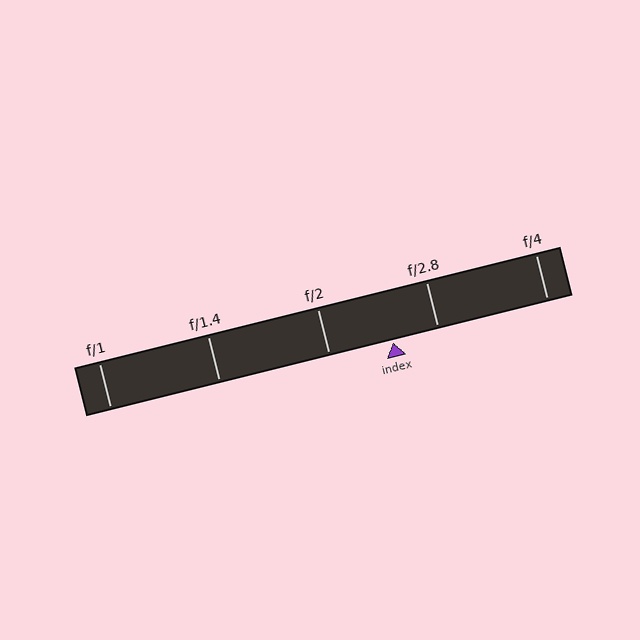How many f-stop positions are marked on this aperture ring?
There are 5 f-stop positions marked.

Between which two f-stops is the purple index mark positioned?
The index mark is between f/2 and f/2.8.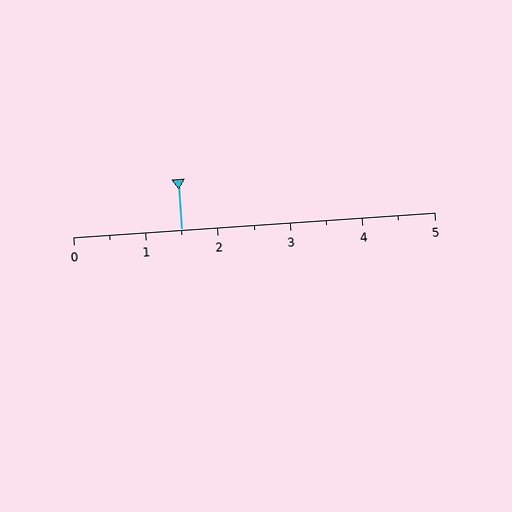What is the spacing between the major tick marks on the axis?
The major ticks are spaced 1 apart.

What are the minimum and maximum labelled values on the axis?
The axis runs from 0 to 5.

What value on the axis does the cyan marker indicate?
The marker indicates approximately 1.5.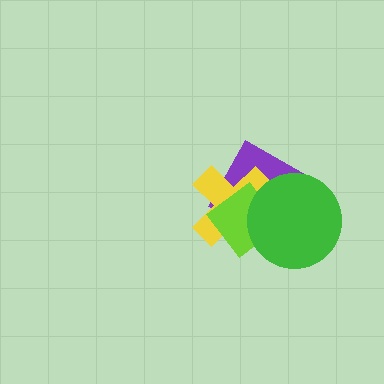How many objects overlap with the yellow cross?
3 objects overlap with the yellow cross.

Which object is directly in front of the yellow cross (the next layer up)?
The lime diamond is directly in front of the yellow cross.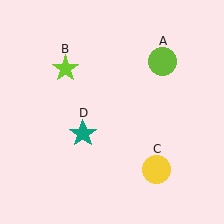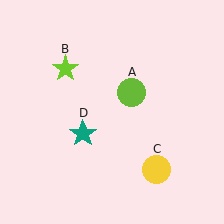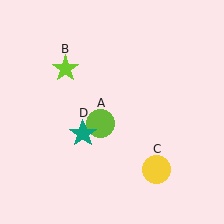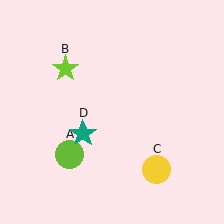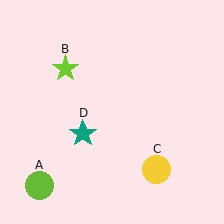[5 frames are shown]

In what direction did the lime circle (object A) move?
The lime circle (object A) moved down and to the left.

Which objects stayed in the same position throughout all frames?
Lime star (object B) and yellow circle (object C) and teal star (object D) remained stationary.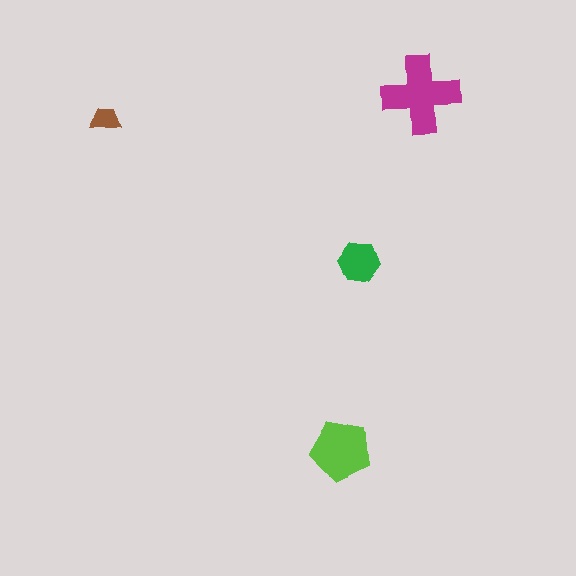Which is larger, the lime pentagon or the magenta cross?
The magenta cross.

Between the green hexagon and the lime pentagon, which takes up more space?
The lime pentagon.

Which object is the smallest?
The brown trapezoid.